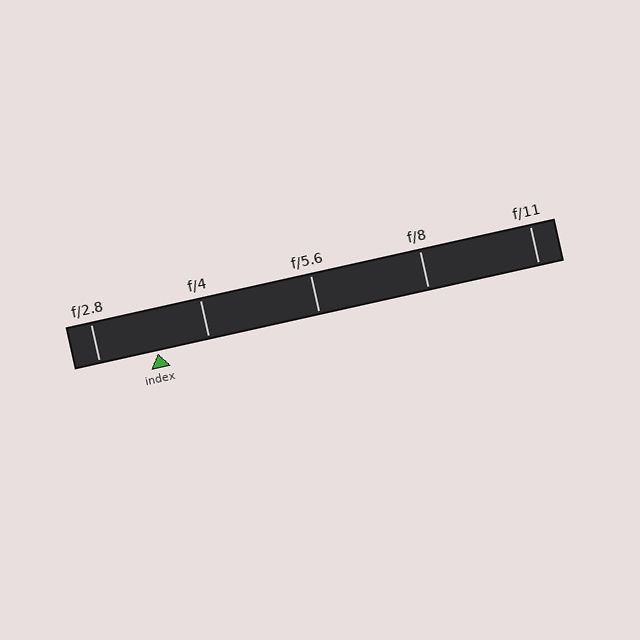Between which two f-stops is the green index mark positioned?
The index mark is between f/2.8 and f/4.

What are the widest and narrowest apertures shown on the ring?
The widest aperture shown is f/2.8 and the narrowest is f/11.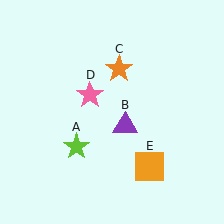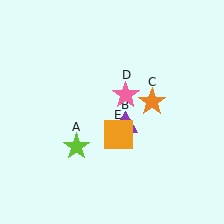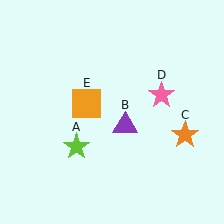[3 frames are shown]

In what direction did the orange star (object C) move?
The orange star (object C) moved down and to the right.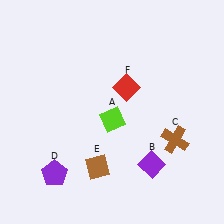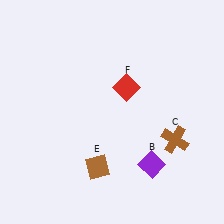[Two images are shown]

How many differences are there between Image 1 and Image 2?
There are 2 differences between the two images.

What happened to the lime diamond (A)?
The lime diamond (A) was removed in Image 2. It was in the bottom-right area of Image 1.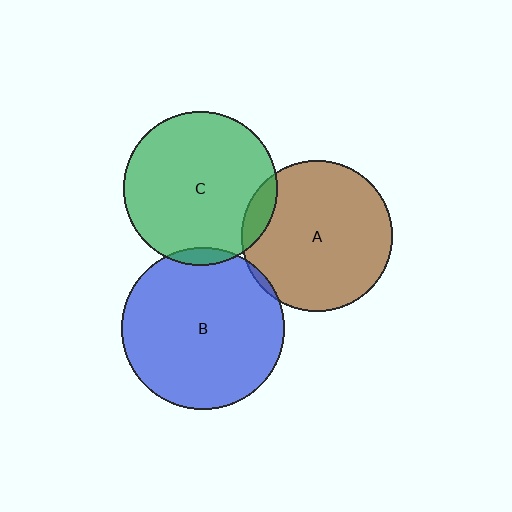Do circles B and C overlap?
Yes.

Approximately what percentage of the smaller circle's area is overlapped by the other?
Approximately 5%.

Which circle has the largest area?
Circle B (blue).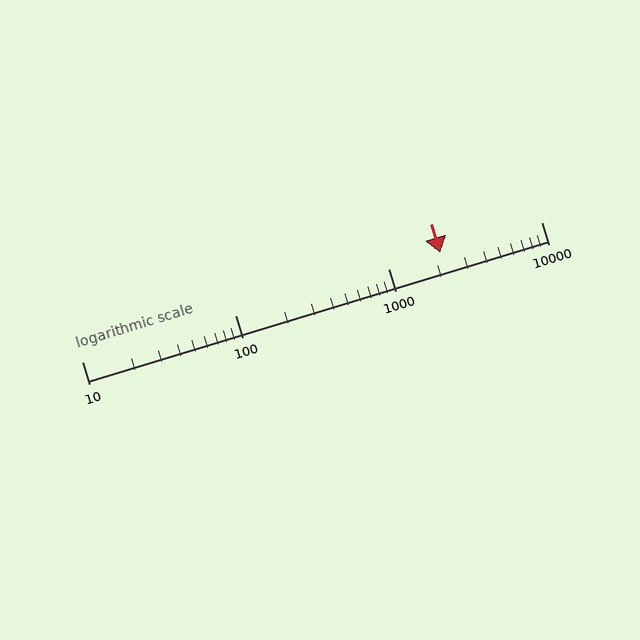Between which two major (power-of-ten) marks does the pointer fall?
The pointer is between 1000 and 10000.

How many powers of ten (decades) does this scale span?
The scale spans 3 decades, from 10 to 10000.